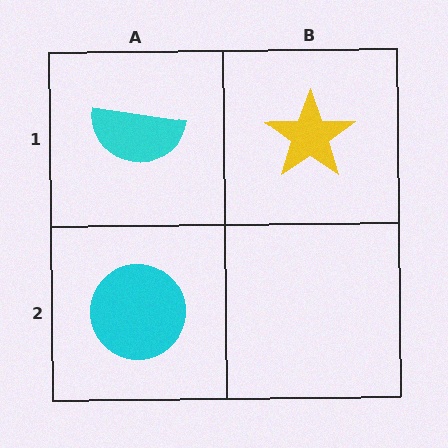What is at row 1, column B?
A yellow star.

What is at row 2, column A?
A cyan circle.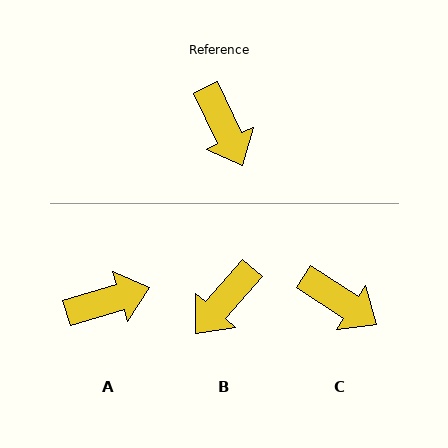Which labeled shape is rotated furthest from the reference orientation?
A, about 81 degrees away.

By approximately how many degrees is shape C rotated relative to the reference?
Approximately 31 degrees counter-clockwise.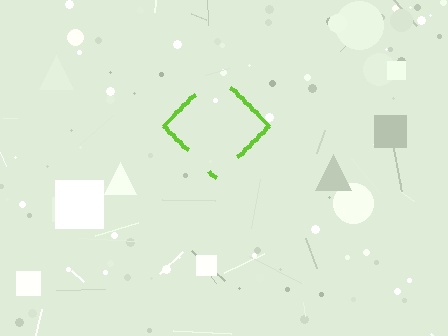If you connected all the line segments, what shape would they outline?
They would outline a diamond.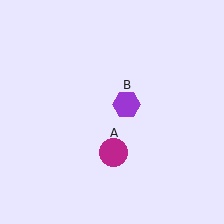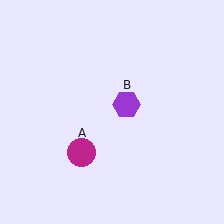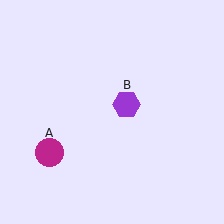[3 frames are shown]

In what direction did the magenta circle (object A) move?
The magenta circle (object A) moved left.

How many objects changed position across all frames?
1 object changed position: magenta circle (object A).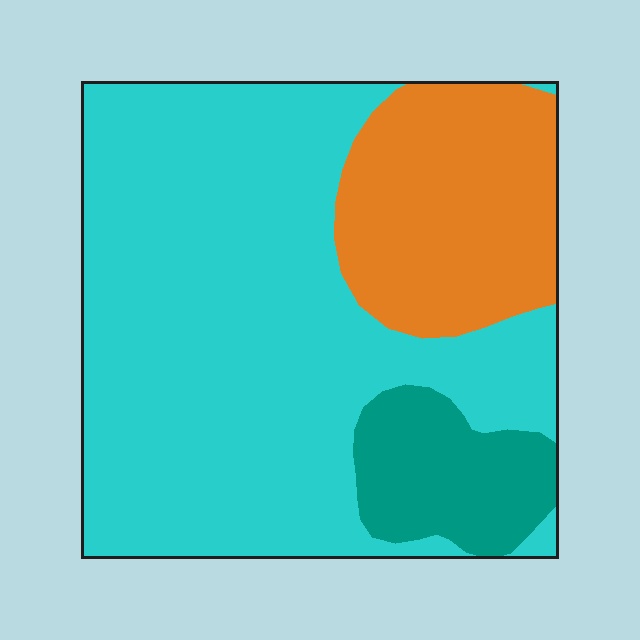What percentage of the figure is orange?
Orange takes up between a sixth and a third of the figure.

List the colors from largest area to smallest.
From largest to smallest: cyan, orange, teal.